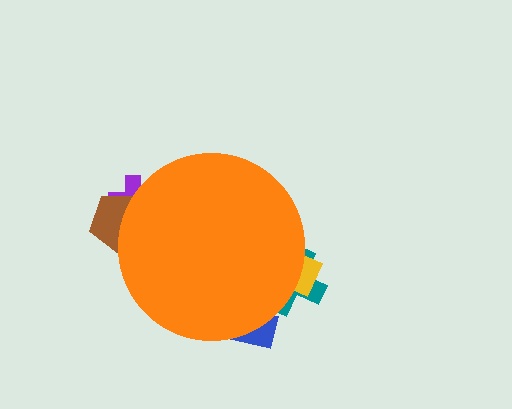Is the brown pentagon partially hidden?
Yes, the brown pentagon is partially hidden behind the orange circle.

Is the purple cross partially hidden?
Yes, the purple cross is partially hidden behind the orange circle.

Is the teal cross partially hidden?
Yes, the teal cross is partially hidden behind the orange circle.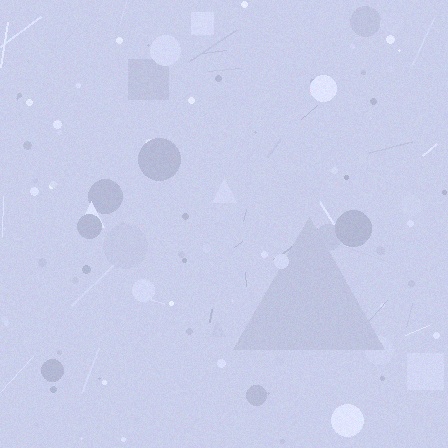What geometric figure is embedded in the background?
A triangle is embedded in the background.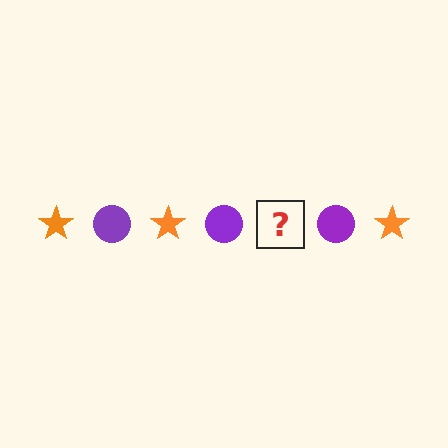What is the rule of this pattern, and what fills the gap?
The rule is that the pattern alternates between orange star and purple circle. The gap should be filled with an orange star.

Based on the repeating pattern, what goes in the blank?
The blank should be an orange star.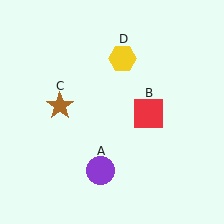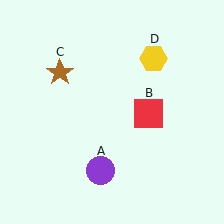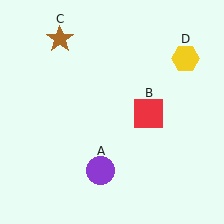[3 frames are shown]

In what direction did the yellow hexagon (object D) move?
The yellow hexagon (object D) moved right.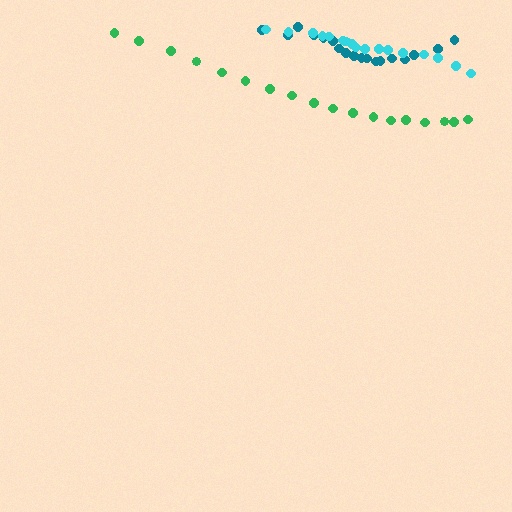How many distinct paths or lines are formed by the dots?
There are 3 distinct paths.